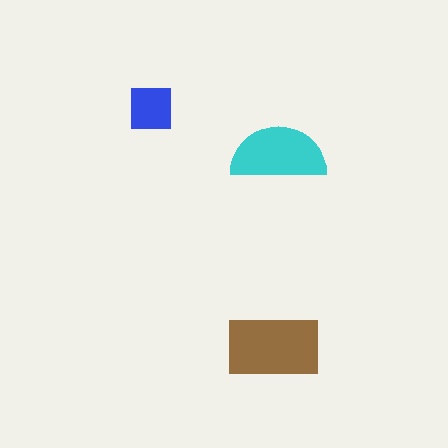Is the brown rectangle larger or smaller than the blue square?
Larger.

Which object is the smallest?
The blue square.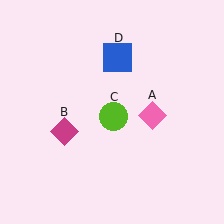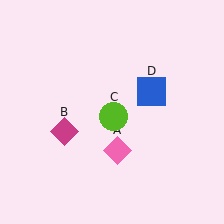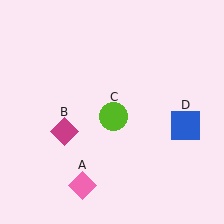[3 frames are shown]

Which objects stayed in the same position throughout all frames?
Magenta diamond (object B) and lime circle (object C) remained stationary.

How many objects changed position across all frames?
2 objects changed position: pink diamond (object A), blue square (object D).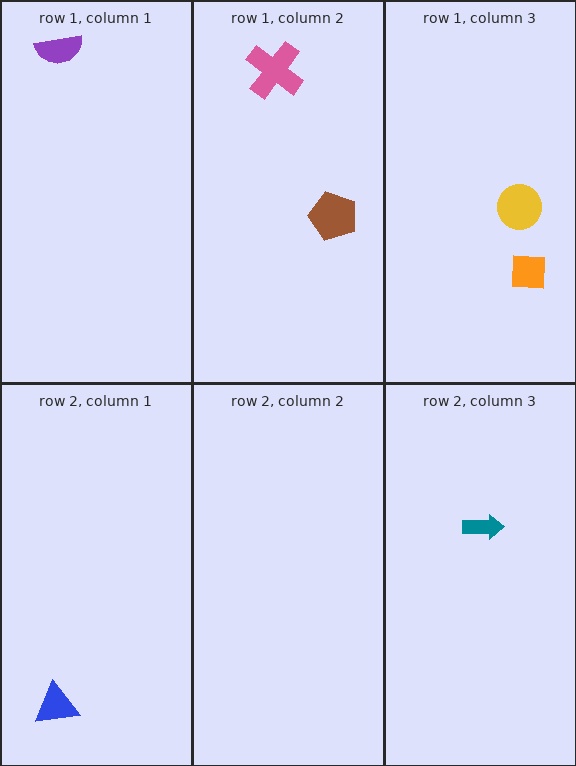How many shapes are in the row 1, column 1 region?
1.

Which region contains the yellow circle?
The row 1, column 3 region.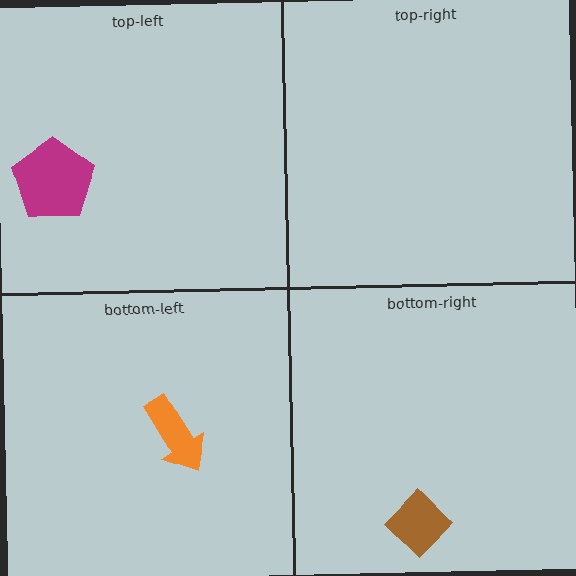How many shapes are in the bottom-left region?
1.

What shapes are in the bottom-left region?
The orange arrow.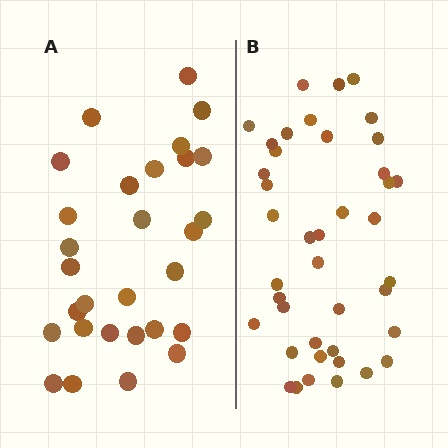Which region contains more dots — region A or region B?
Region B (the right region) has more dots.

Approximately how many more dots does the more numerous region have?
Region B has roughly 12 or so more dots than region A.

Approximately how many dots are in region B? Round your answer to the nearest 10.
About 40 dots. (The exact count is 41, which rounds to 40.)